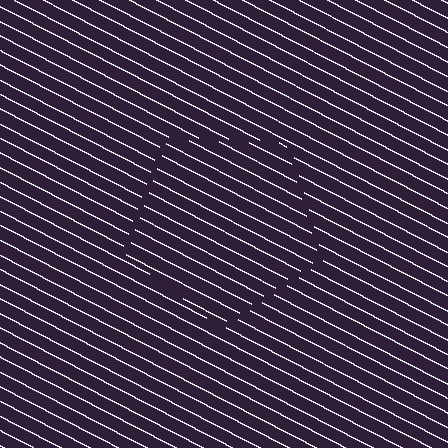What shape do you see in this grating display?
An illusory pentagon. The interior of the shape contains the same grating, shifted by half a period — the contour is defined by the phase discontinuity where line-ends from the inner and outer gratings abut.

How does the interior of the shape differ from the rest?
The interior of the shape contains the same grating, shifted by half a period — the contour is defined by the phase discontinuity where line-ends from the inner and outer gratings abut.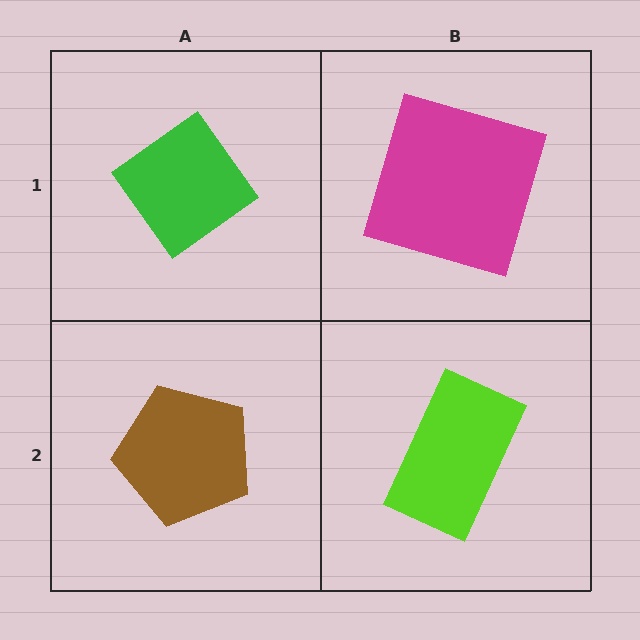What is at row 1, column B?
A magenta square.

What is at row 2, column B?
A lime rectangle.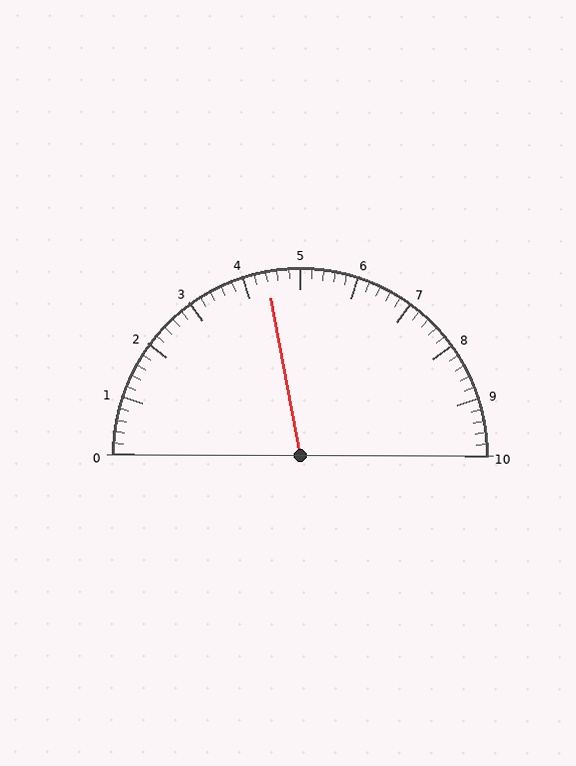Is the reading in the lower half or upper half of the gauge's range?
The reading is in the lower half of the range (0 to 10).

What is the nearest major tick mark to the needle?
The nearest major tick mark is 4.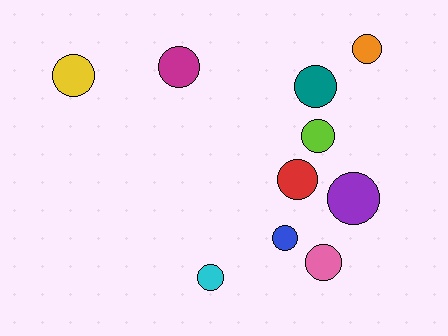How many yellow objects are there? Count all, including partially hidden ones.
There is 1 yellow object.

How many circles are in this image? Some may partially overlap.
There are 10 circles.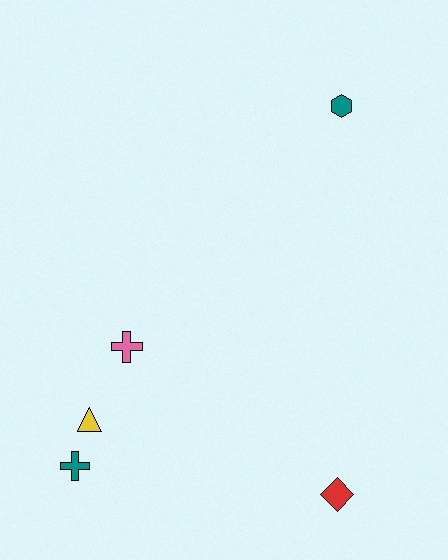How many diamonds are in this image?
There is 1 diamond.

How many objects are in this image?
There are 5 objects.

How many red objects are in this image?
There is 1 red object.